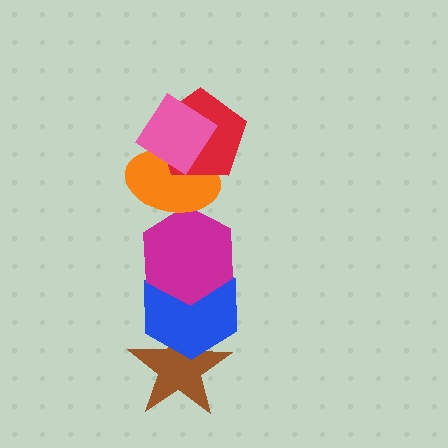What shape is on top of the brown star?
The blue hexagon is on top of the brown star.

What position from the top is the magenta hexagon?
The magenta hexagon is 4th from the top.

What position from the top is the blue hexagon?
The blue hexagon is 5th from the top.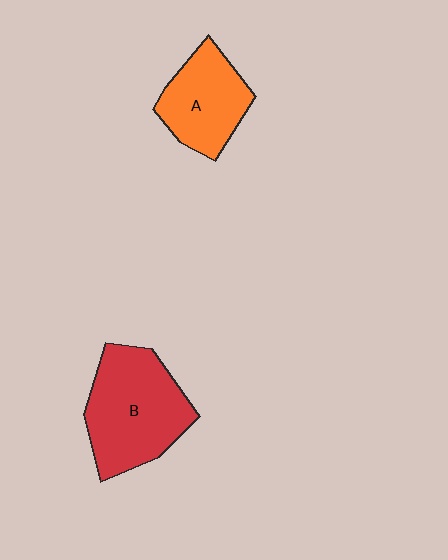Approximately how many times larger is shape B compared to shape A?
Approximately 1.4 times.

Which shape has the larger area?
Shape B (red).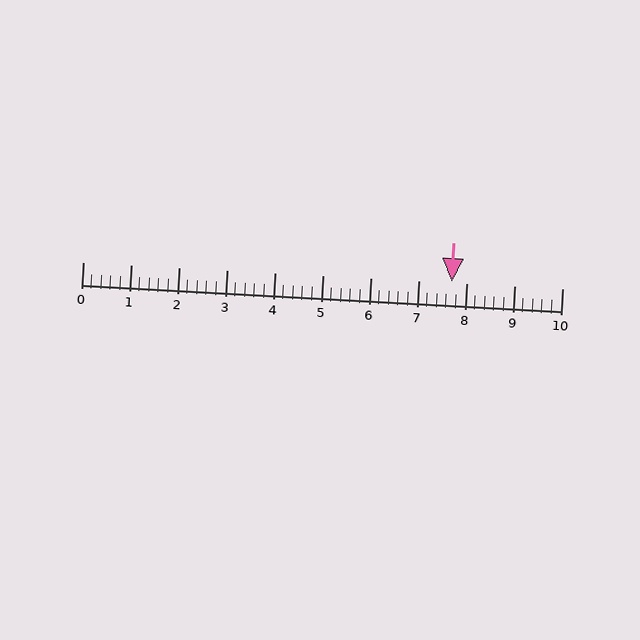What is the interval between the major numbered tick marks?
The major tick marks are spaced 1 units apart.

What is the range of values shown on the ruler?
The ruler shows values from 0 to 10.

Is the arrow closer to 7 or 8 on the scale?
The arrow is closer to 8.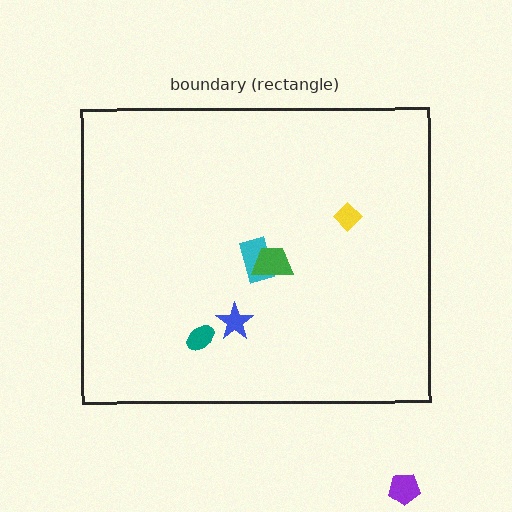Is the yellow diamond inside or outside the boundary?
Inside.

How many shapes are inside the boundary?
5 inside, 1 outside.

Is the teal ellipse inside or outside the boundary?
Inside.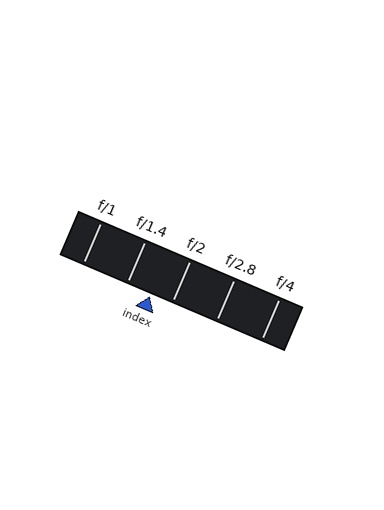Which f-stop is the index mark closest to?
The index mark is closest to f/2.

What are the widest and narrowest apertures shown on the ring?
The widest aperture shown is f/1 and the narrowest is f/4.